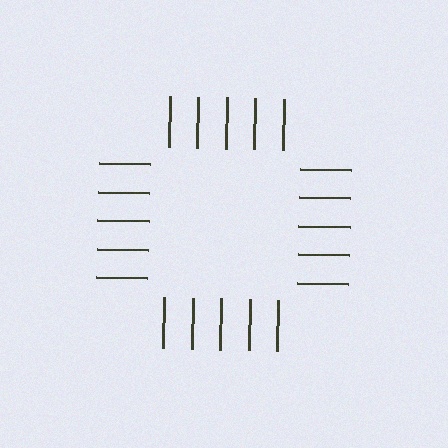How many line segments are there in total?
20 — 5 along each of the 4 edges.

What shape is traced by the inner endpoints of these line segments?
An illusory square — the line segments terminate on its edges but no continuous stroke is drawn.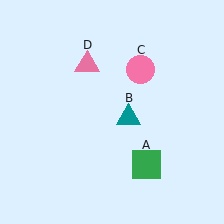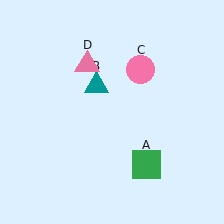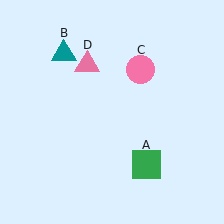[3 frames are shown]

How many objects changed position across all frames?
1 object changed position: teal triangle (object B).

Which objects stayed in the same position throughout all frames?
Green square (object A) and pink circle (object C) and pink triangle (object D) remained stationary.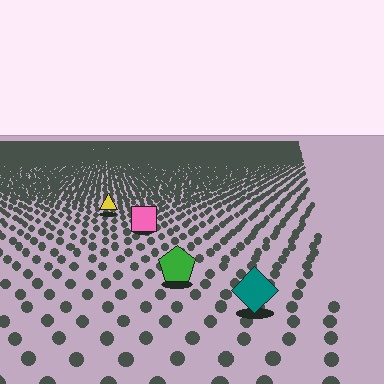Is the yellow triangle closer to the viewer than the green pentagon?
No. The green pentagon is closer — you can tell from the texture gradient: the ground texture is coarser near it.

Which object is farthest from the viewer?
The yellow triangle is farthest from the viewer. It appears smaller and the ground texture around it is denser.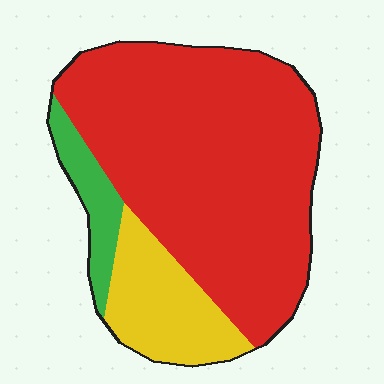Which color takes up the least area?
Green, at roughly 10%.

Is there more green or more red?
Red.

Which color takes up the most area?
Red, at roughly 75%.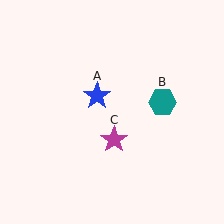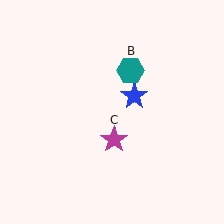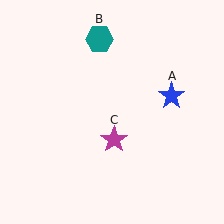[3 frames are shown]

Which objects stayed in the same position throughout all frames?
Magenta star (object C) remained stationary.